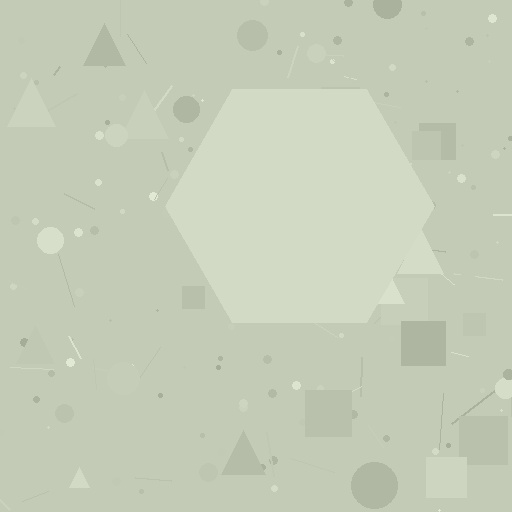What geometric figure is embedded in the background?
A hexagon is embedded in the background.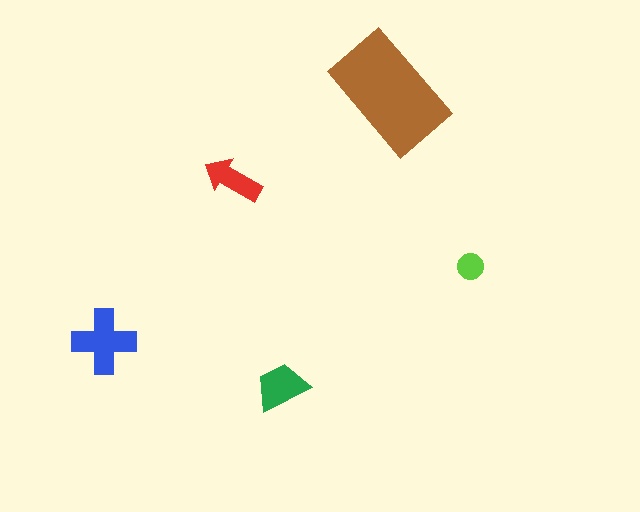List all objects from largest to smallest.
The brown rectangle, the blue cross, the green trapezoid, the red arrow, the lime circle.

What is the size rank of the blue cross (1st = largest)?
2nd.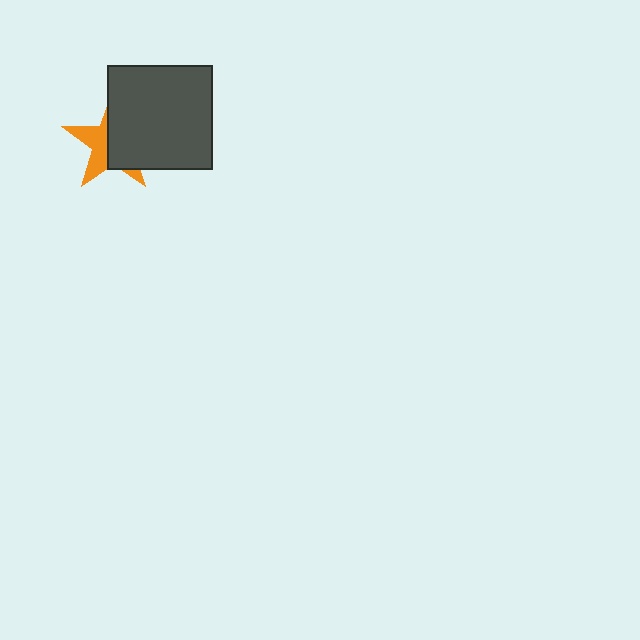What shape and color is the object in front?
The object in front is a dark gray rectangle.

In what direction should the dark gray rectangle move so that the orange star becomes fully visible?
The dark gray rectangle should move right. That is the shortest direction to clear the overlap and leave the orange star fully visible.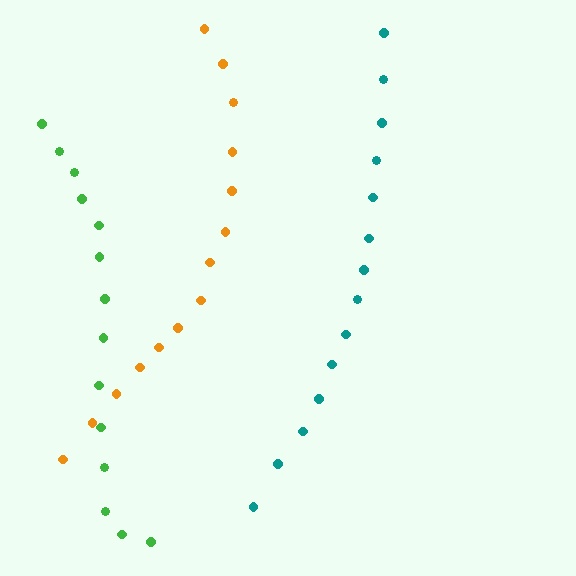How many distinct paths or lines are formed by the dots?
There are 3 distinct paths.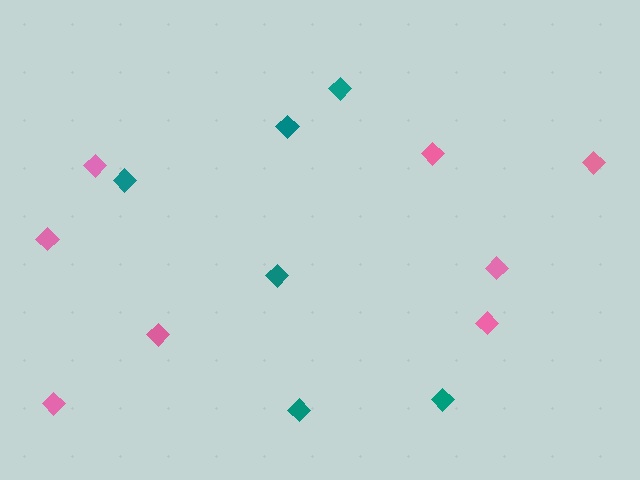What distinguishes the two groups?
There are 2 groups: one group of teal diamonds (6) and one group of pink diamonds (8).